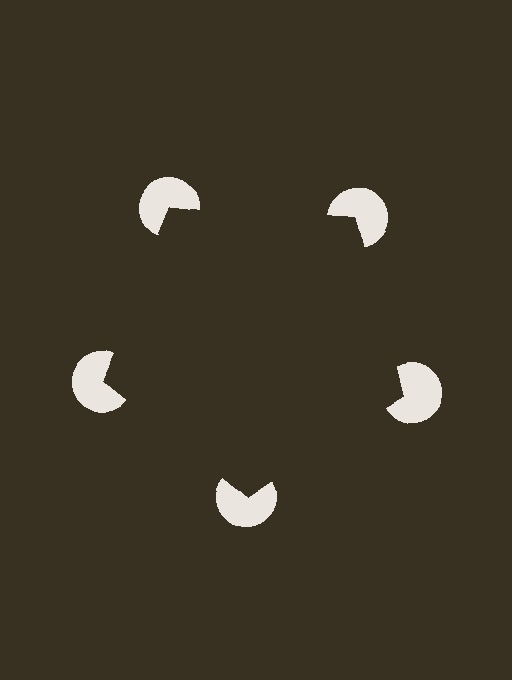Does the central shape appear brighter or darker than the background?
It typically appears slightly darker than the background, even though no actual brightness change is drawn.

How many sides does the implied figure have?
5 sides.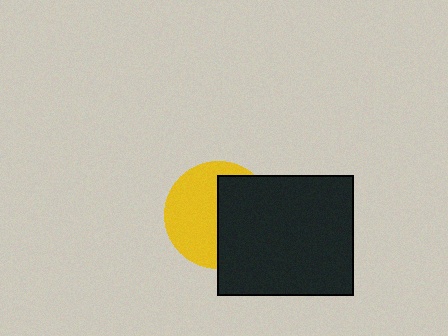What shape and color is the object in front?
The object in front is a black rectangle.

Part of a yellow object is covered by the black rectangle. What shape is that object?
It is a circle.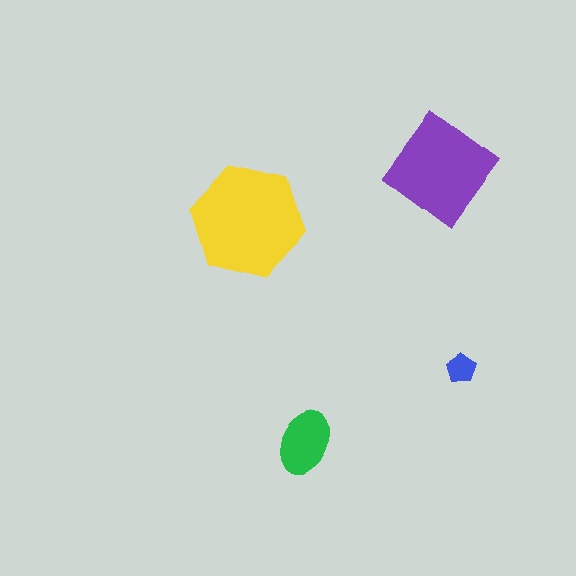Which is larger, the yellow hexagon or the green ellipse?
The yellow hexagon.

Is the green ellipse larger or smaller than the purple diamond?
Smaller.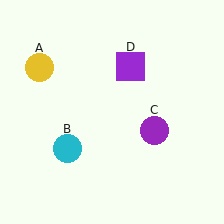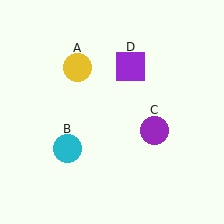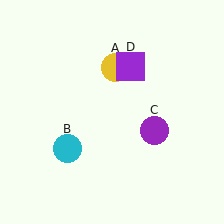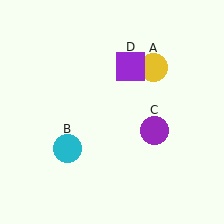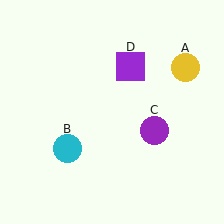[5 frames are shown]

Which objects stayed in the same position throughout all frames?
Cyan circle (object B) and purple circle (object C) and purple square (object D) remained stationary.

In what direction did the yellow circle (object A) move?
The yellow circle (object A) moved right.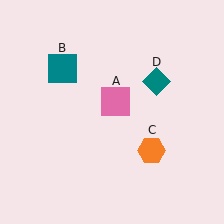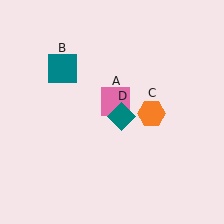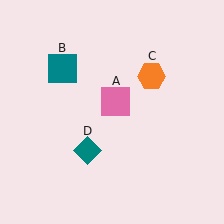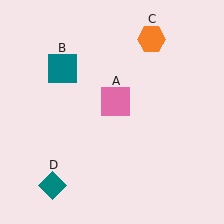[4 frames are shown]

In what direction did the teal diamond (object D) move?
The teal diamond (object D) moved down and to the left.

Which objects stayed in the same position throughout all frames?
Pink square (object A) and teal square (object B) remained stationary.